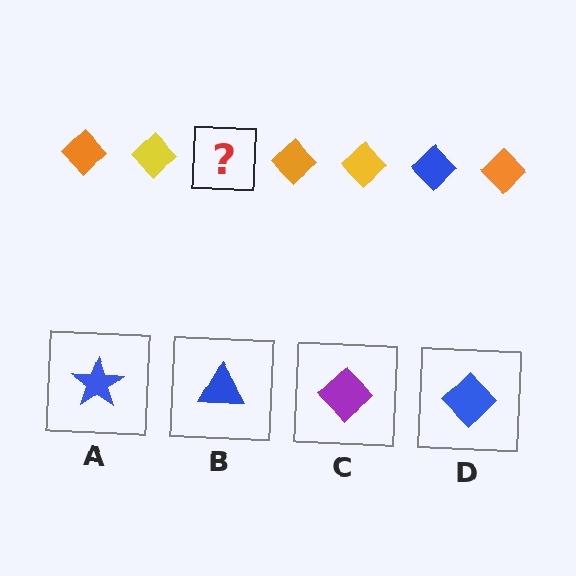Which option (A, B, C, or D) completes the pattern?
D.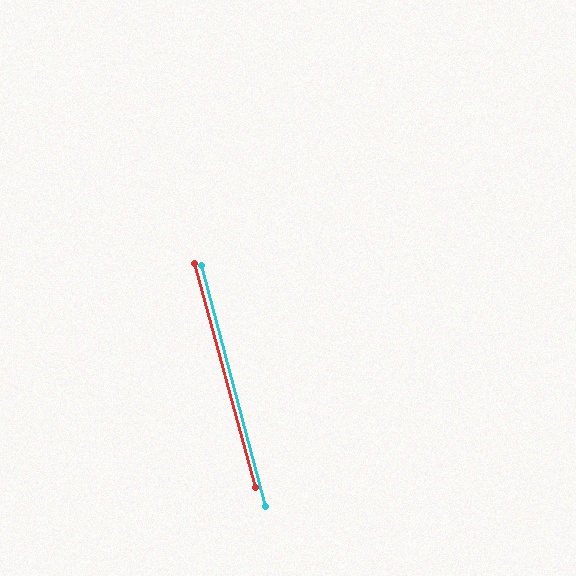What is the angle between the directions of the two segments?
Approximately 0 degrees.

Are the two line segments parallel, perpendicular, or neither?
Parallel — their directions differ by only 0.5°.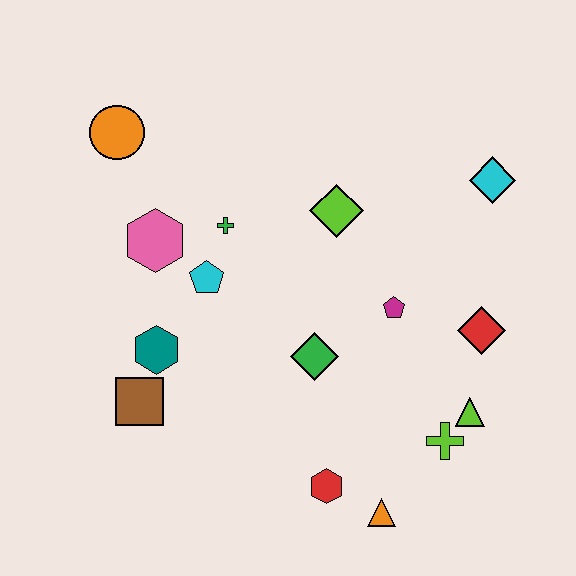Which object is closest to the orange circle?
The pink hexagon is closest to the orange circle.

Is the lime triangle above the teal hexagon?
No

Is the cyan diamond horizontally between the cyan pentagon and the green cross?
No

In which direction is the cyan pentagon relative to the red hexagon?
The cyan pentagon is above the red hexagon.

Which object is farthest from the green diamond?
The orange circle is farthest from the green diamond.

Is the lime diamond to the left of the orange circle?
No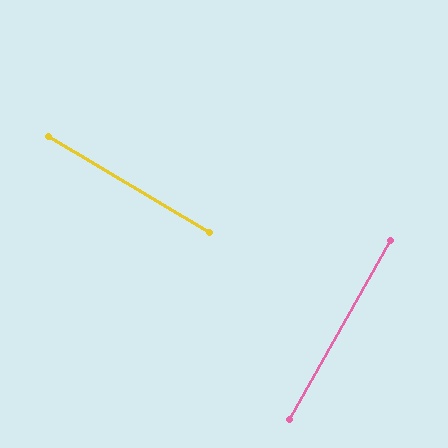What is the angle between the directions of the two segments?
Approximately 88 degrees.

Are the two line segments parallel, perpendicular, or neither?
Perpendicular — they meet at approximately 88°.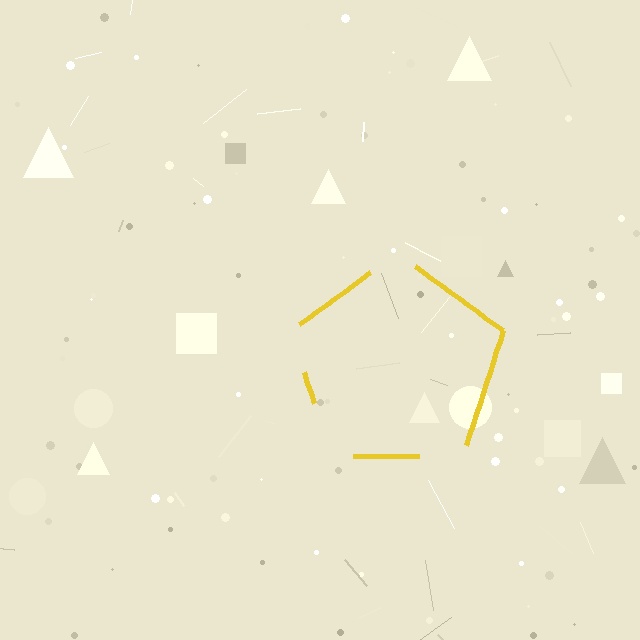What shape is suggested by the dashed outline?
The dashed outline suggests a pentagon.